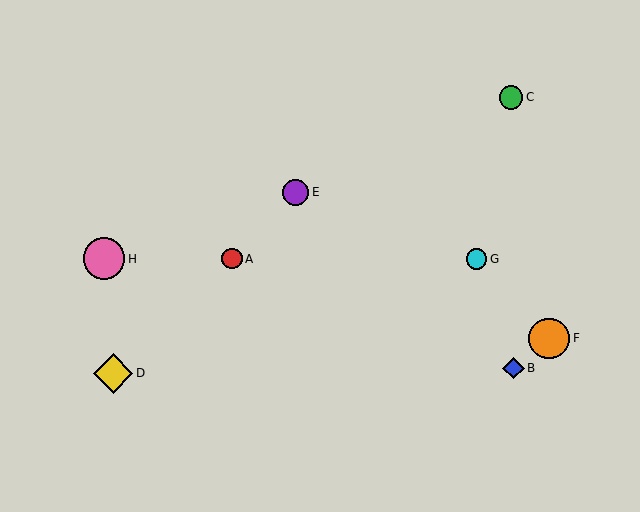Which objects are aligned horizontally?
Objects A, G, H are aligned horizontally.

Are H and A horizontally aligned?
Yes, both are at y≈259.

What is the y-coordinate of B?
Object B is at y≈368.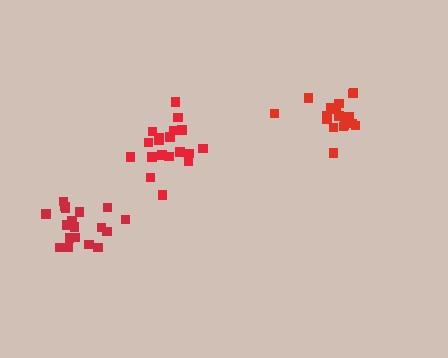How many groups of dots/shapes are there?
There are 3 groups.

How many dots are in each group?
Group 1: 19 dots, Group 2: 19 dots, Group 3: 18 dots (56 total).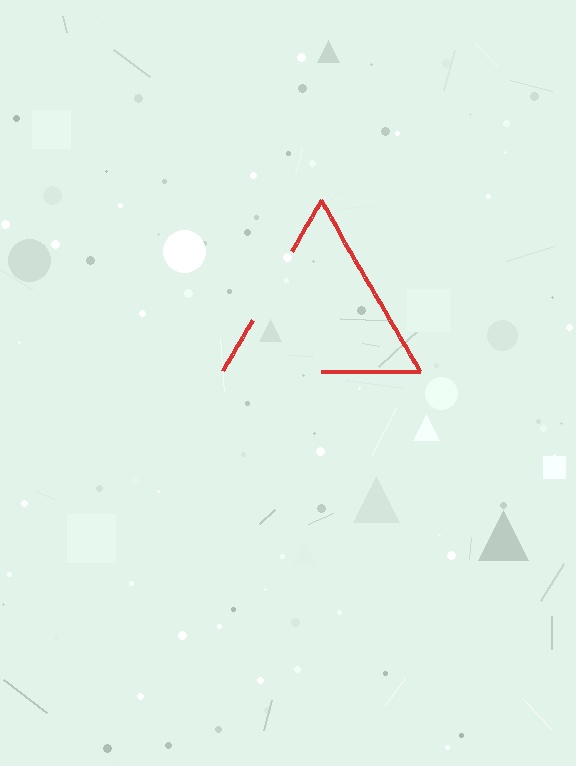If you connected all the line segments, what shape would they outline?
They would outline a triangle.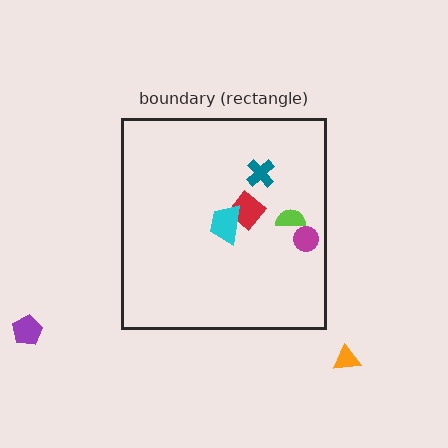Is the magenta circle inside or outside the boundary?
Inside.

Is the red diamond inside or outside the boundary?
Inside.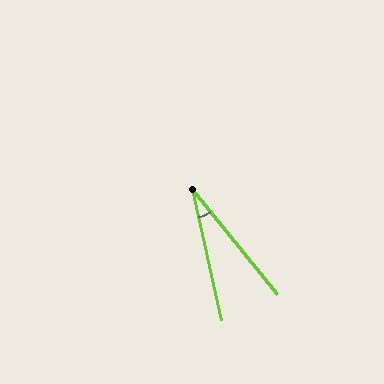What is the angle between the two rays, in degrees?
Approximately 26 degrees.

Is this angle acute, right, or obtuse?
It is acute.